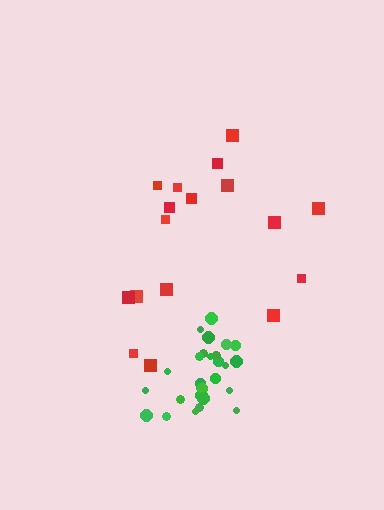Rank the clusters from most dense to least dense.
green, red.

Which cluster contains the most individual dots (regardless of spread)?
Green (28).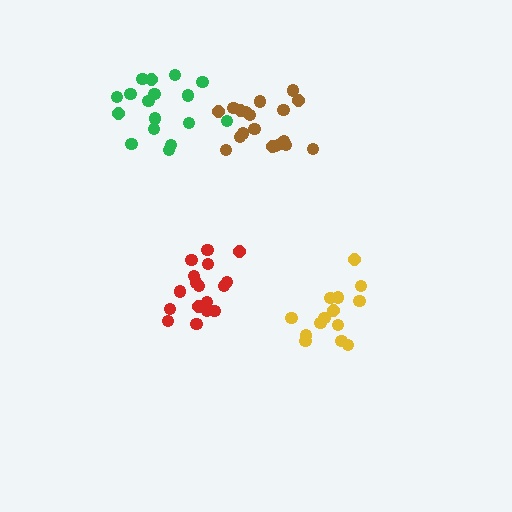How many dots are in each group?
Group 1: 17 dots, Group 2: 17 dots, Group 3: 19 dots, Group 4: 14 dots (67 total).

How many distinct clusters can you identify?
There are 4 distinct clusters.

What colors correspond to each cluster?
The clusters are colored: red, green, brown, yellow.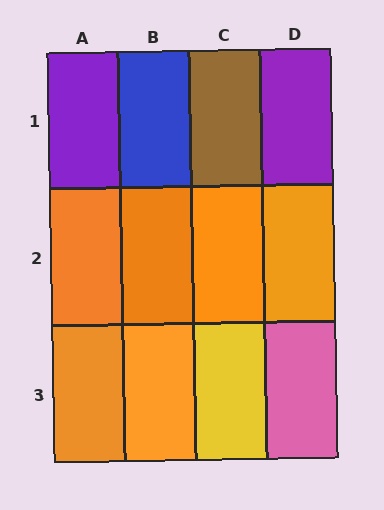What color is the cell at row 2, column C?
Orange.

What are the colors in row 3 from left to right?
Orange, orange, yellow, pink.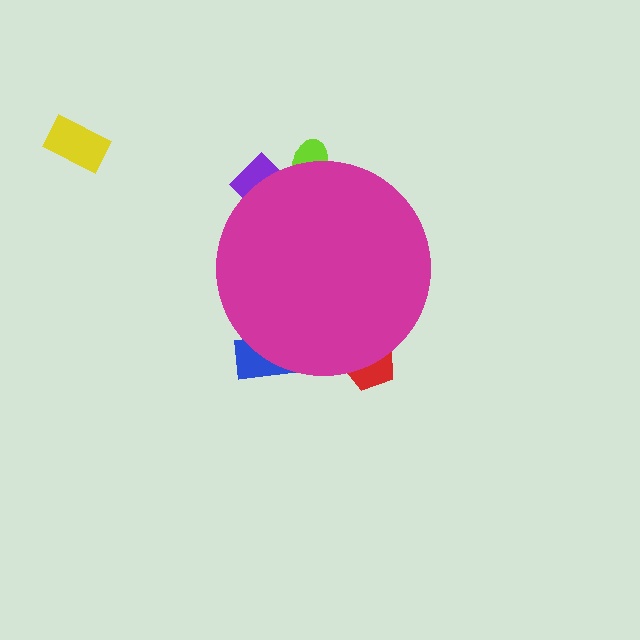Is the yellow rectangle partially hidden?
No, the yellow rectangle is fully visible.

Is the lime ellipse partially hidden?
Yes, the lime ellipse is partially hidden behind the magenta circle.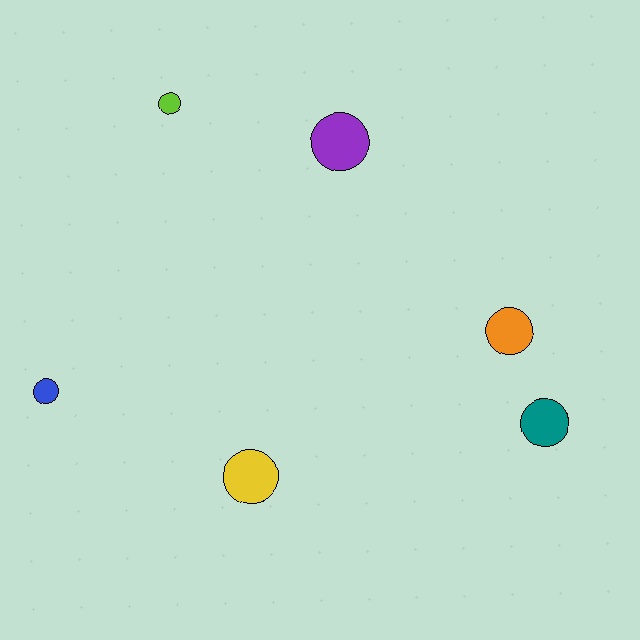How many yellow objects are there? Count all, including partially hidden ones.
There is 1 yellow object.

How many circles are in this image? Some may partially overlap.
There are 6 circles.